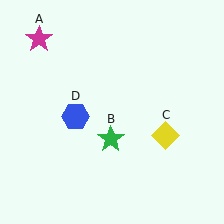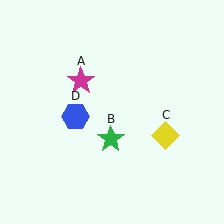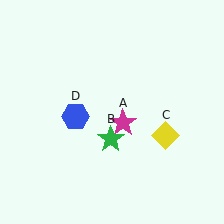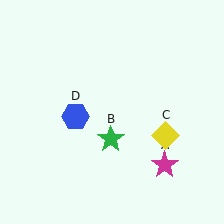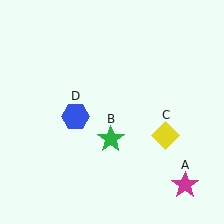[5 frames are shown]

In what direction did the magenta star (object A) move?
The magenta star (object A) moved down and to the right.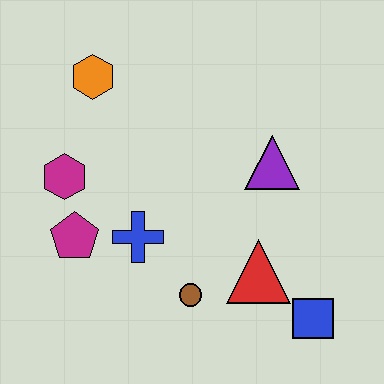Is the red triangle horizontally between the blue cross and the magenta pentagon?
No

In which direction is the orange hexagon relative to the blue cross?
The orange hexagon is above the blue cross.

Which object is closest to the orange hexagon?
The magenta hexagon is closest to the orange hexagon.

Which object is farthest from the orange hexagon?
The blue square is farthest from the orange hexagon.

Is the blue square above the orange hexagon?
No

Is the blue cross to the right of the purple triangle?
No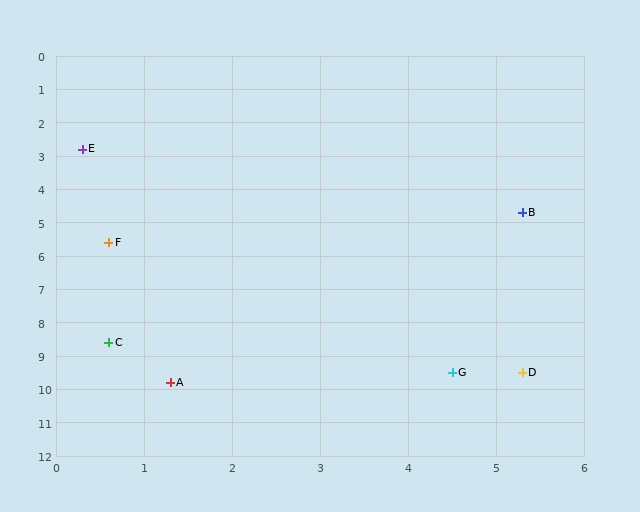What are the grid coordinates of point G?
Point G is at approximately (4.5, 9.5).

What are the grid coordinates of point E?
Point E is at approximately (0.3, 2.8).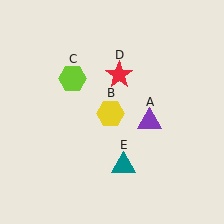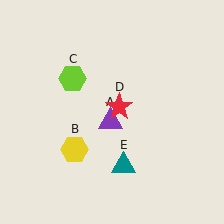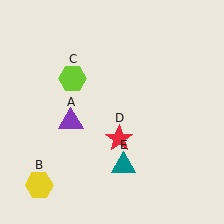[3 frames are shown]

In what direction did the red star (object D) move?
The red star (object D) moved down.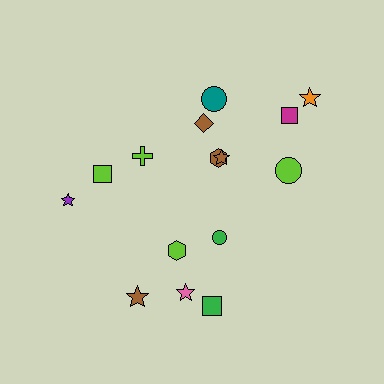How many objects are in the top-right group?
There are 7 objects.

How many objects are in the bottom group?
There are 5 objects.